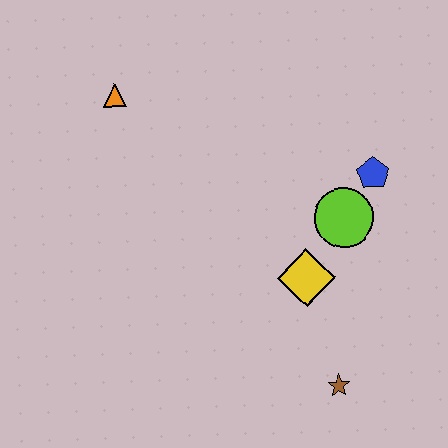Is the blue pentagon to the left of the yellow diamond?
No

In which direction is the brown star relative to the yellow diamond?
The brown star is below the yellow diamond.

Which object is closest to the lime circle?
The blue pentagon is closest to the lime circle.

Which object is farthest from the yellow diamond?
The orange triangle is farthest from the yellow diamond.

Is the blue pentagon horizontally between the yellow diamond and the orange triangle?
No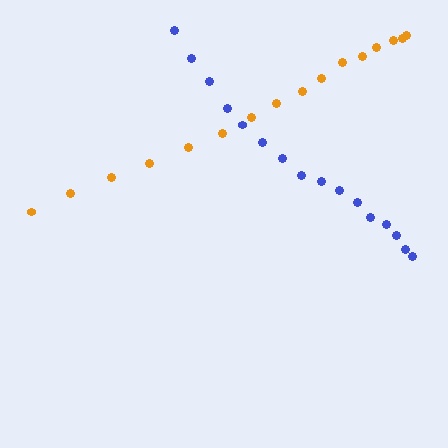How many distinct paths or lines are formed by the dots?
There are 2 distinct paths.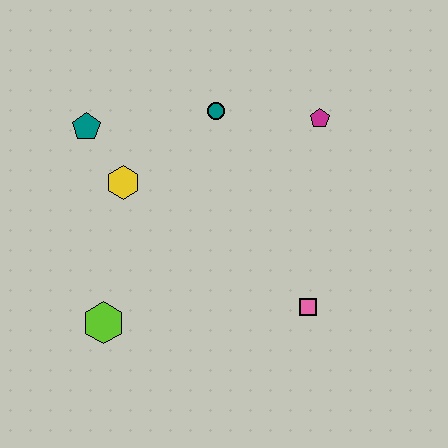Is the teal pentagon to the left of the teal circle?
Yes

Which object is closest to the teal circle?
The magenta pentagon is closest to the teal circle.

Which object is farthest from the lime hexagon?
The magenta pentagon is farthest from the lime hexagon.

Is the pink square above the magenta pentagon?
No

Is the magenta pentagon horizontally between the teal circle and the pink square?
No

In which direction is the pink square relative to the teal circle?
The pink square is below the teal circle.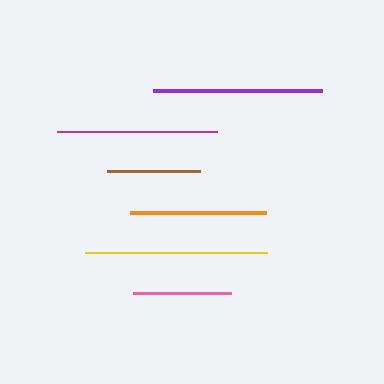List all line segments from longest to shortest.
From longest to shortest: yellow, purple, magenta, orange, pink, brown.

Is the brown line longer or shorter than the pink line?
The pink line is longer than the brown line.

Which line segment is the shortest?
The brown line is the shortest at approximately 94 pixels.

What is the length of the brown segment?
The brown segment is approximately 94 pixels long.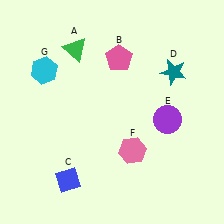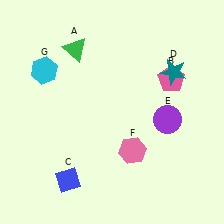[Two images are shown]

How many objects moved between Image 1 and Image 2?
1 object moved between the two images.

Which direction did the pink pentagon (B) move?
The pink pentagon (B) moved right.